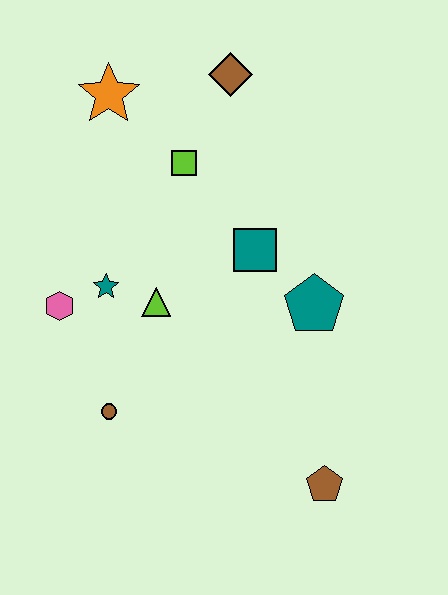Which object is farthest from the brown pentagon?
The orange star is farthest from the brown pentagon.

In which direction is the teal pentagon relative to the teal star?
The teal pentagon is to the right of the teal star.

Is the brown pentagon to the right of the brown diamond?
Yes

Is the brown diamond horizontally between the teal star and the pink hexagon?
No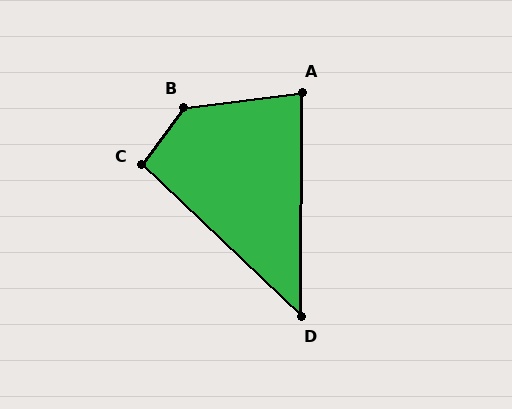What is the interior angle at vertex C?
Approximately 97 degrees (obtuse).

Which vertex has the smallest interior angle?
D, at approximately 47 degrees.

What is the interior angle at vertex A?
Approximately 83 degrees (acute).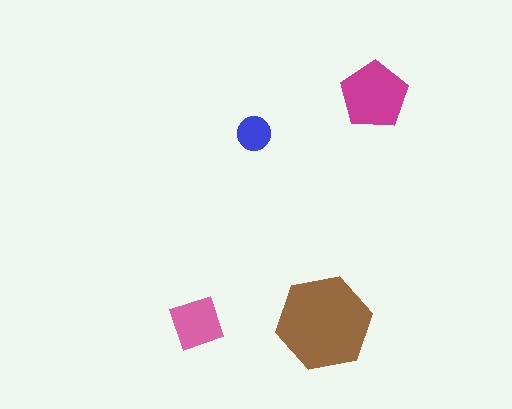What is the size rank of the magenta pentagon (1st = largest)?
2nd.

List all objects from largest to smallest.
The brown hexagon, the magenta pentagon, the pink square, the blue circle.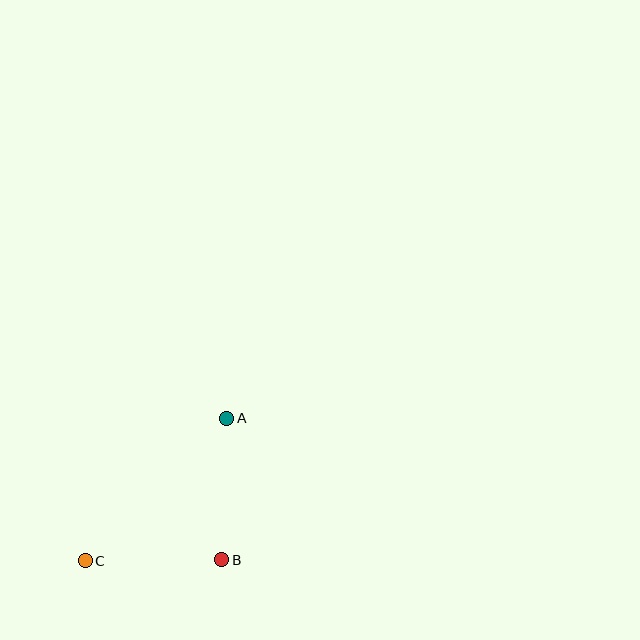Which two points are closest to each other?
Points B and C are closest to each other.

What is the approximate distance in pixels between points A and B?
The distance between A and B is approximately 141 pixels.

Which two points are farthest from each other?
Points A and C are farthest from each other.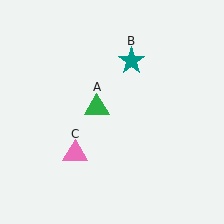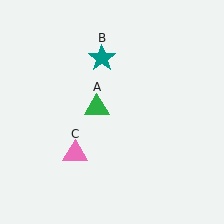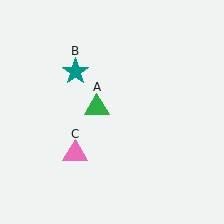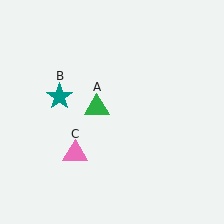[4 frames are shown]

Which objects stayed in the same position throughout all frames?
Green triangle (object A) and pink triangle (object C) remained stationary.